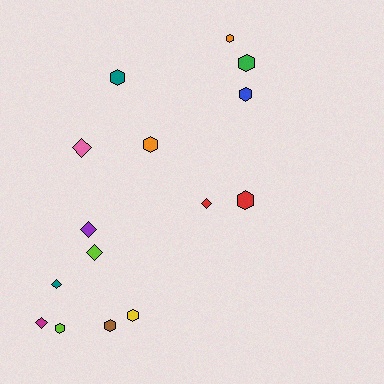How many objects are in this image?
There are 15 objects.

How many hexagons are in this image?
There are 9 hexagons.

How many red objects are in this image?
There are 2 red objects.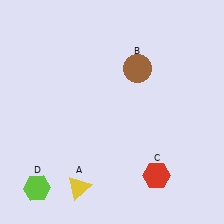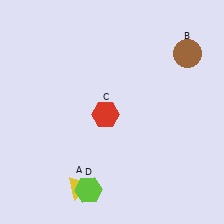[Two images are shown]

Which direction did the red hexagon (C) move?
The red hexagon (C) moved up.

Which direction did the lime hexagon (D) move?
The lime hexagon (D) moved right.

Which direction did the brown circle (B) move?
The brown circle (B) moved right.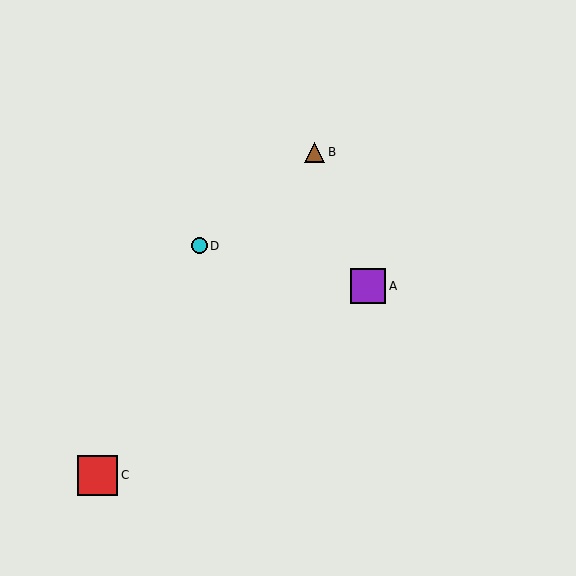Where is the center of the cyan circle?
The center of the cyan circle is at (199, 246).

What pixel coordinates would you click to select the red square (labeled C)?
Click at (97, 475) to select the red square C.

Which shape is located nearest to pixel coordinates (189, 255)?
The cyan circle (labeled D) at (199, 246) is nearest to that location.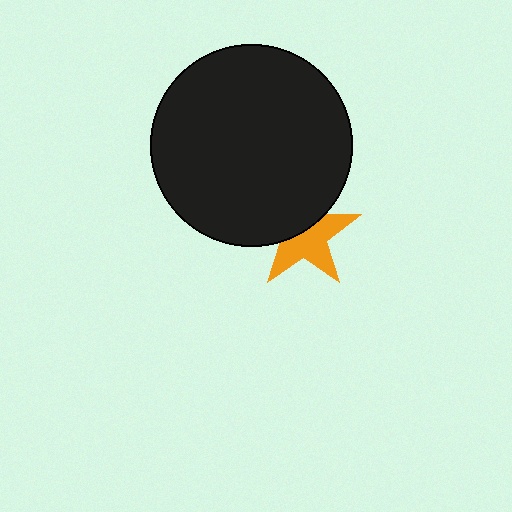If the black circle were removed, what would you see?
You would see the complete orange star.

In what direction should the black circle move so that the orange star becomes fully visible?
The black circle should move up. That is the shortest direction to clear the overlap and leave the orange star fully visible.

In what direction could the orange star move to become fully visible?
The orange star could move down. That would shift it out from behind the black circle entirely.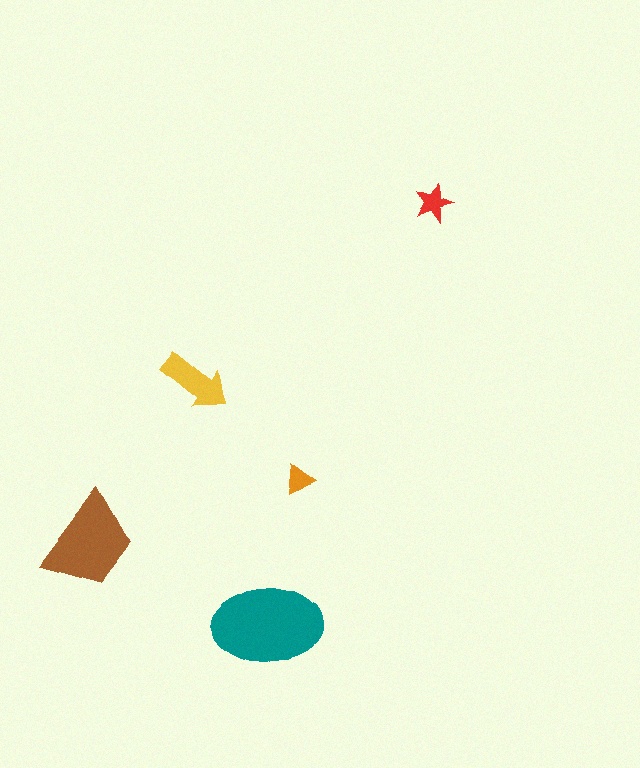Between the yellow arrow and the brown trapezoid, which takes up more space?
The brown trapezoid.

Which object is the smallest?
The orange triangle.